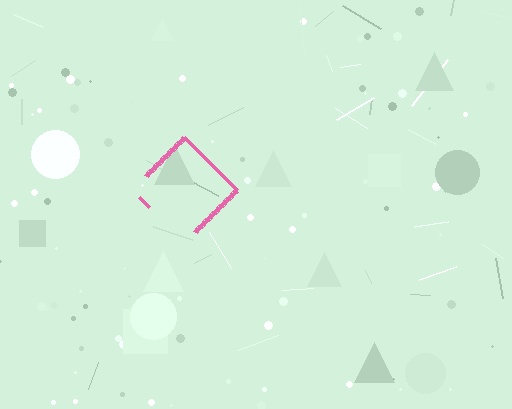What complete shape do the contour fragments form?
The contour fragments form a diamond.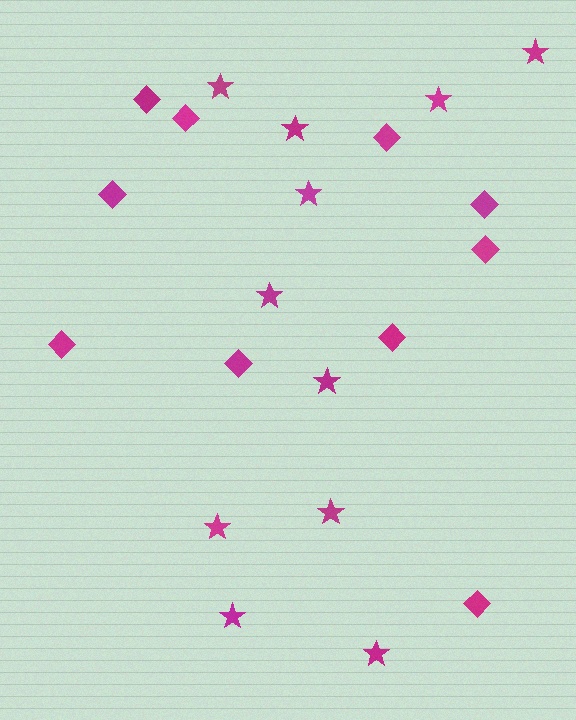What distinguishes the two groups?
There are 2 groups: one group of stars (11) and one group of diamonds (10).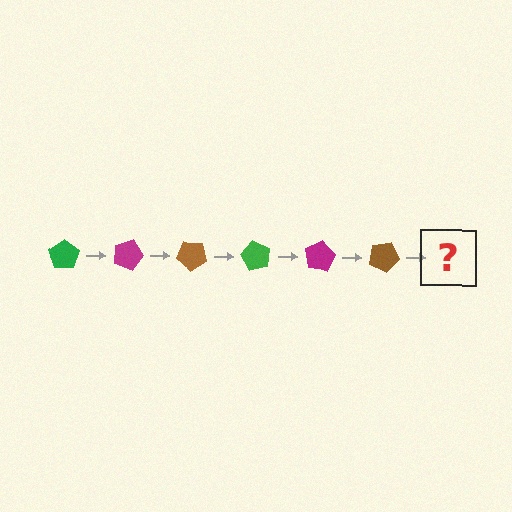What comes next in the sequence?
The next element should be a green pentagon, rotated 120 degrees from the start.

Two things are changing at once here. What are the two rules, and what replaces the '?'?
The two rules are that it rotates 20 degrees each step and the color cycles through green, magenta, and brown. The '?' should be a green pentagon, rotated 120 degrees from the start.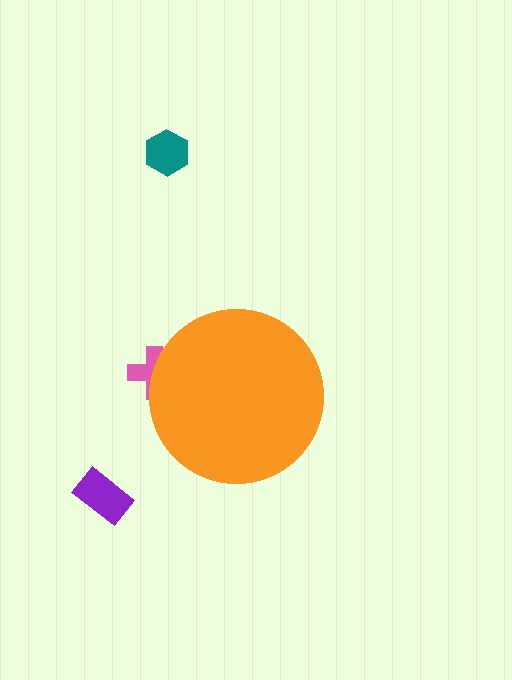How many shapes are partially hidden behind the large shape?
1 shape is partially hidden.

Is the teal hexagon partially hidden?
No, the teal hexagon is fully visible.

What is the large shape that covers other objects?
An orange circle.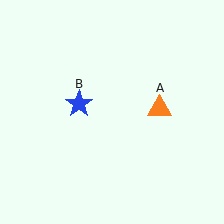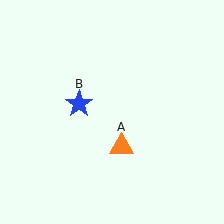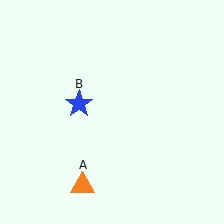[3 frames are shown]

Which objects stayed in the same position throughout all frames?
Blue star (object B) remained stationary.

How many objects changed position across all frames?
1 object changed position: orange triangle (object A).